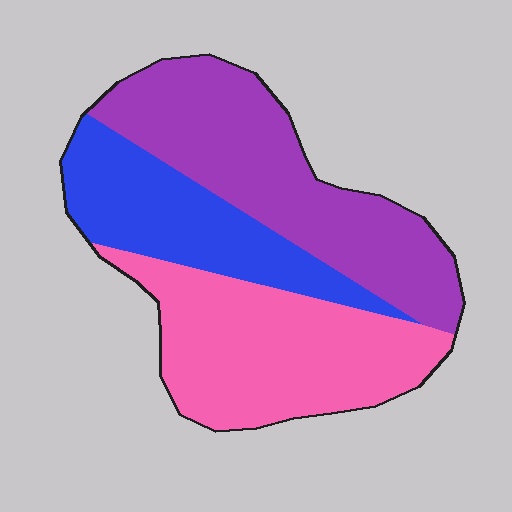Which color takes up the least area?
Blue, at roughly 25%.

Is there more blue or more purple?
Purple.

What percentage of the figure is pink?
Pink takes up about three eighths (3/8) of the figure.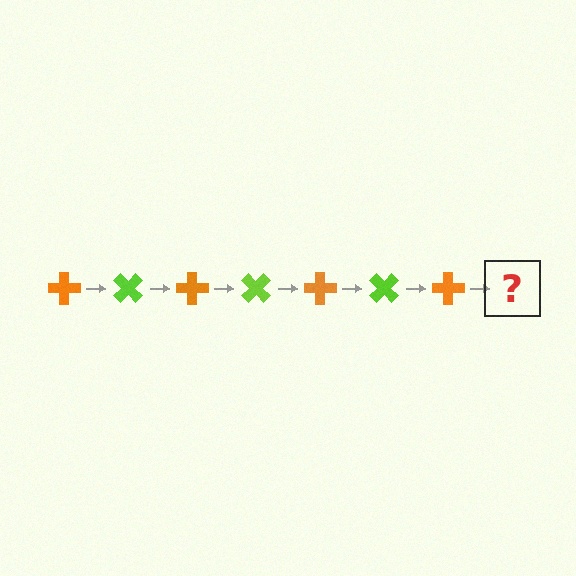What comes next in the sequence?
The next element should be a lime cross, rotated 315 degrees from the start.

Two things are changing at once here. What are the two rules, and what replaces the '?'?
The two rules are that it rotates 45 degrees each step and the color cycles through orange and lime. The '?' should be a lime cross, rotated 315 degrees from the start.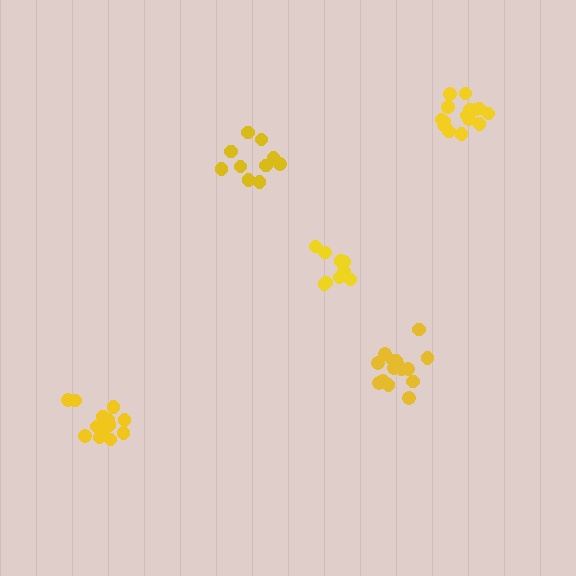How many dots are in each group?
Group 1: 10 dots, Group 2: 15 dots, Group 3: 14 dots, Group 4: 15 dots, Group 5: 9 dots (63 total).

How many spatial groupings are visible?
There are 5 spatial groupings.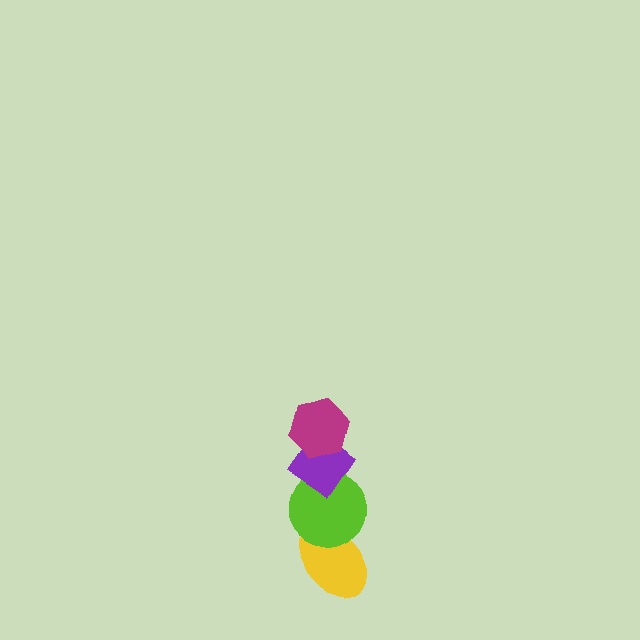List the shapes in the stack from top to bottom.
From top to bottom: the magenta hexagon, the purple diamond, the lime circle, the yellow ellipse.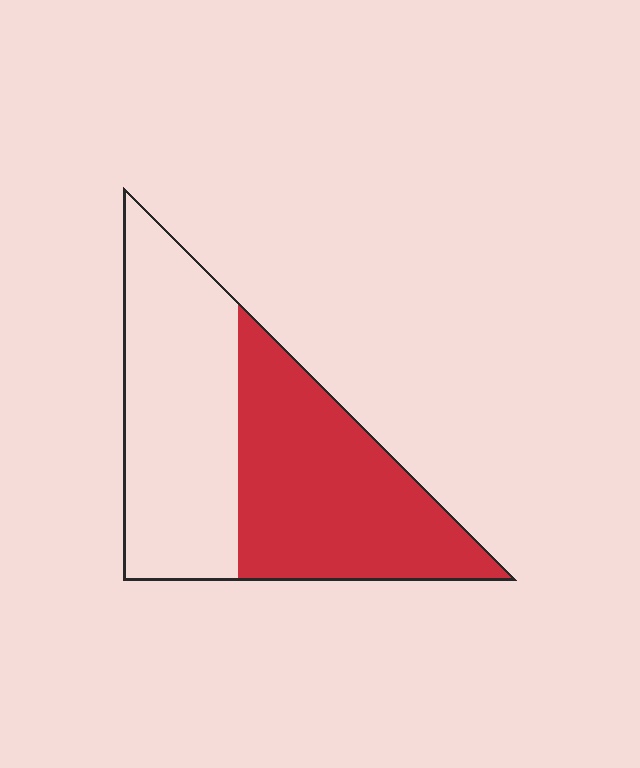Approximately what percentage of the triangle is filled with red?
Approximately 50%.